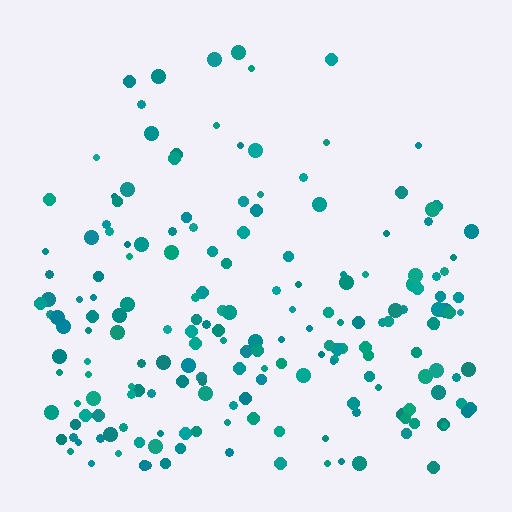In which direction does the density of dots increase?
From top to bottom, with the bottom side densest.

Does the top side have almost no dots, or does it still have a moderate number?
Still a moderate number, just noticeably fewer than the bottom.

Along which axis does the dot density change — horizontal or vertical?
Vertical.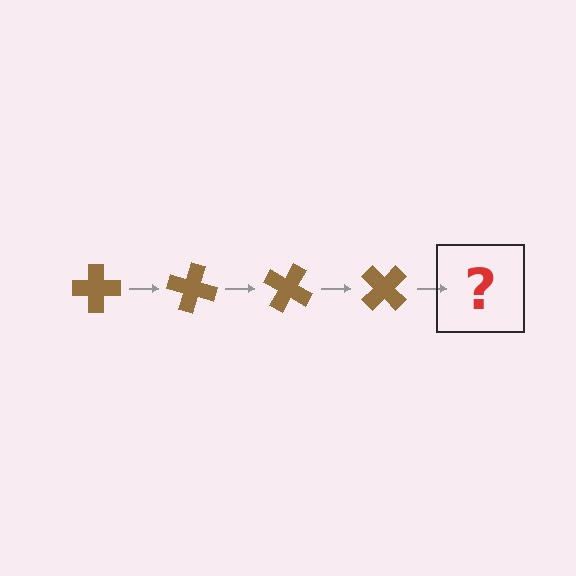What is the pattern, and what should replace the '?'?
The pattern is that the cross rotates 15 degrees each step. The '?' should be a brown cross rotated 60 degrees.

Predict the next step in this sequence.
The next step is a brown cross rotated 60 degrees.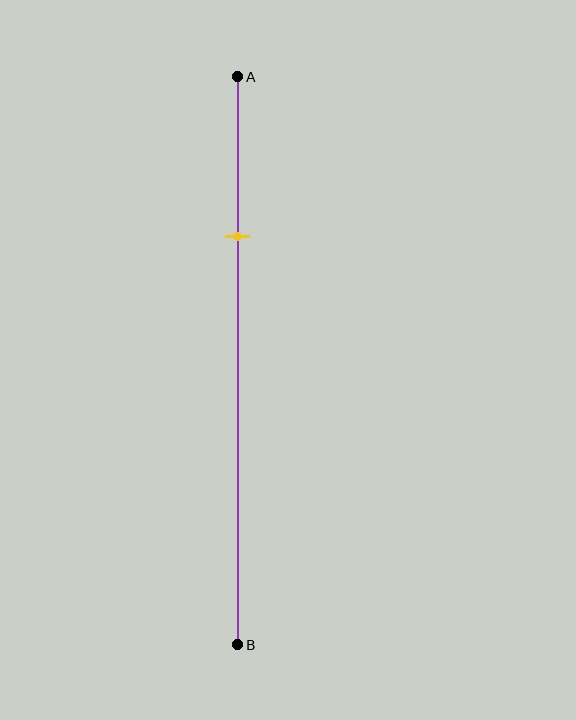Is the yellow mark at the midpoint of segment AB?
No, the mark is at about 30% from A, not at the 50% midpoint.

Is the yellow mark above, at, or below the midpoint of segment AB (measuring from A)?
The yellow mark is above the midpoint of segment AB.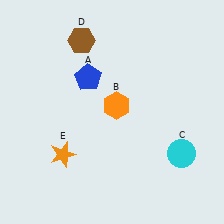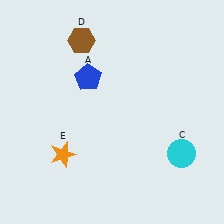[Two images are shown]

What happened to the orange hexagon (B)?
The orange hexagon (B) was removed in Image 2. It was in the top-right area of Image 1.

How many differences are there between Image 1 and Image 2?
There is 1 difference between the two images.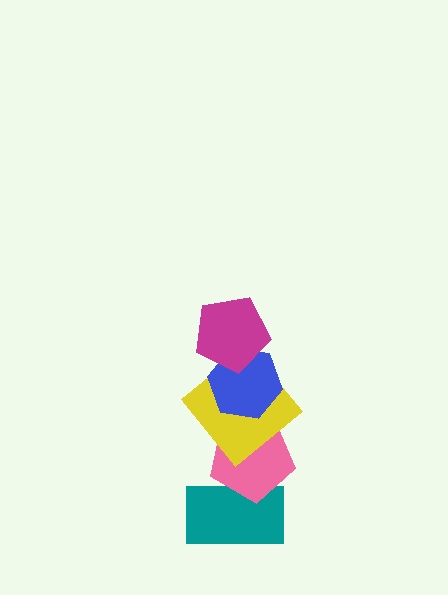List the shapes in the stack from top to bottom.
From top to bottom: the magenta pentagon, the blue hexagon, the yellow diamond, the pink pentagon, the teal rectangle.